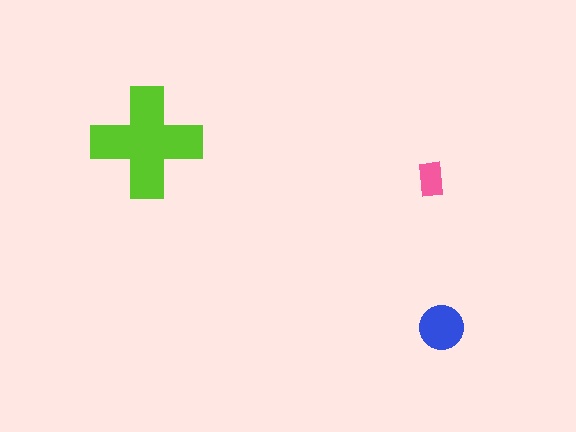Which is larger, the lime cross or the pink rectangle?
The lime cross.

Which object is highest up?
The lime cross is topmost.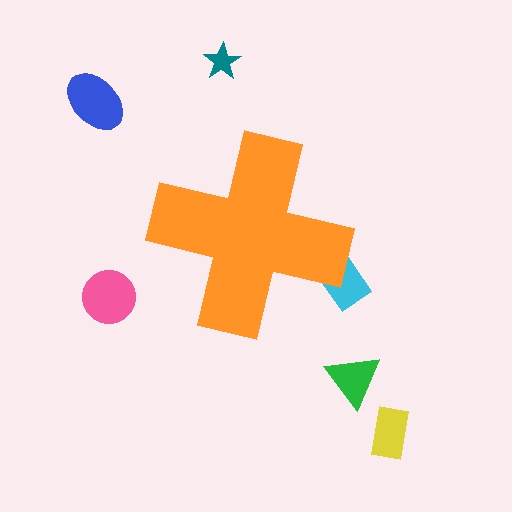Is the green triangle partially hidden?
No, the green triangle is fully visible.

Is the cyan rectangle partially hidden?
Yes, the cyan rectangle is partially hidden behind the orange cross.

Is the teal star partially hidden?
No, the teal star is fully visible.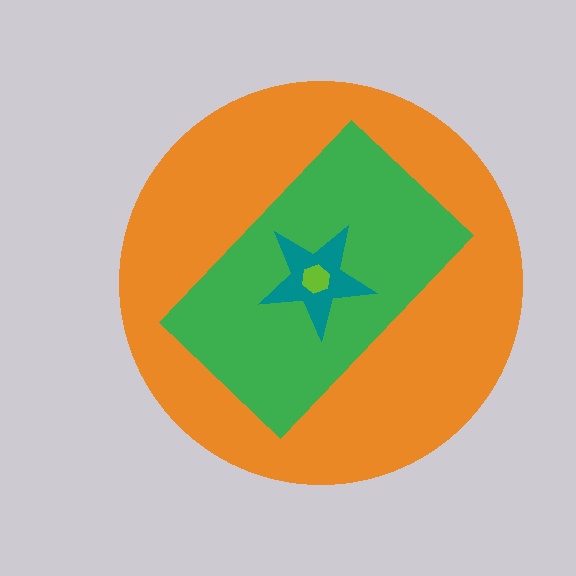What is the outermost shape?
The orange circle.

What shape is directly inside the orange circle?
The green rectangle.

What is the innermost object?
The lime hexagon.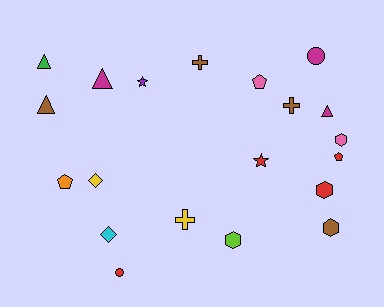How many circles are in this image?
There are 2 circles.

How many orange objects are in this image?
There is 1 orange object.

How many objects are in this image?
There are 20 objects.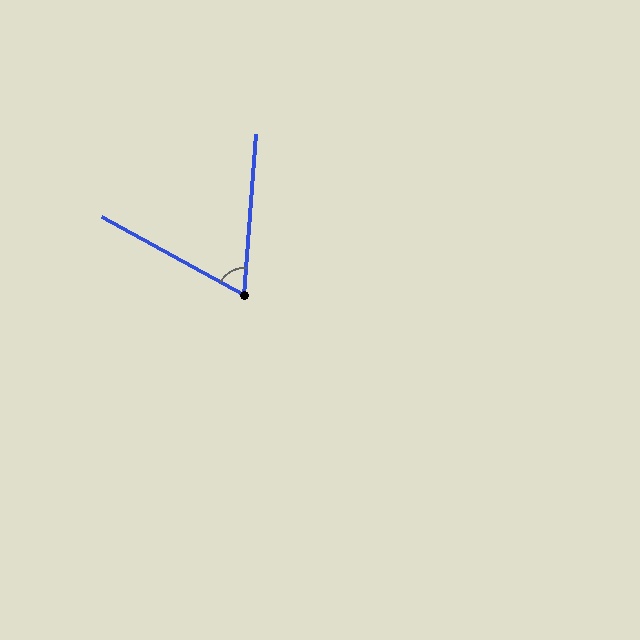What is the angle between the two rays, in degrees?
Approximately 66 degrees.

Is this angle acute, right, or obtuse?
It is acute.